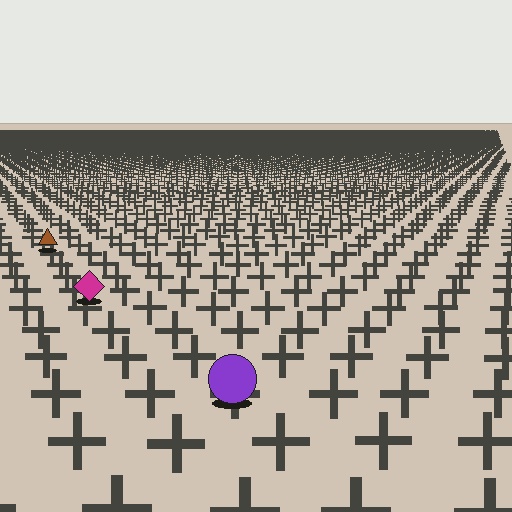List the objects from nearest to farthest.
From nearest to farthest: the purple circle, the magenta diamond, the brown triangle.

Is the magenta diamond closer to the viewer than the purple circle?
No. The purple circle is closer — you can tell from the texture gradient: the ground texture is coarser near it.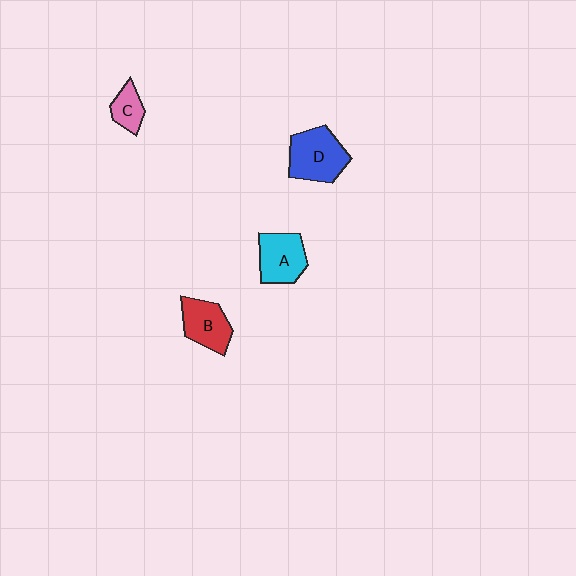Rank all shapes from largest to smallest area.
From largest to smallest: D (blue), A (cyan), B (red), C (pink).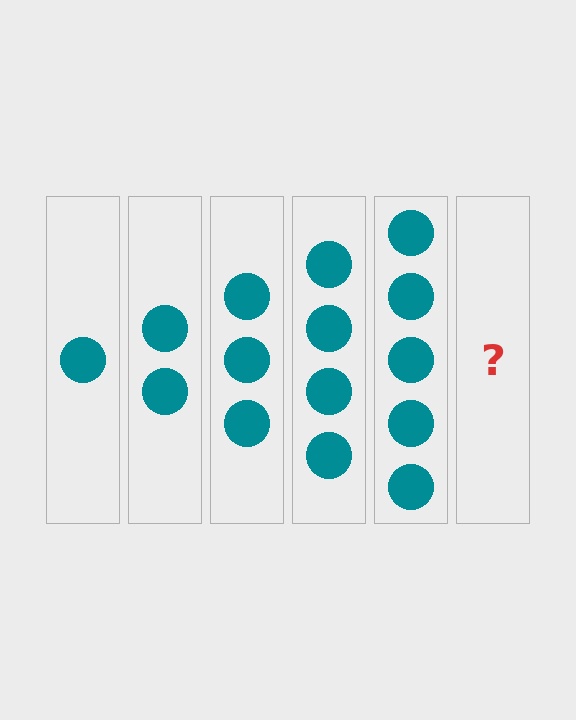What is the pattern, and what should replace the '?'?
The pattern is that each step adds one more circle. The '?' should be 6 circles.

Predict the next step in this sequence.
The next step is 6 circles.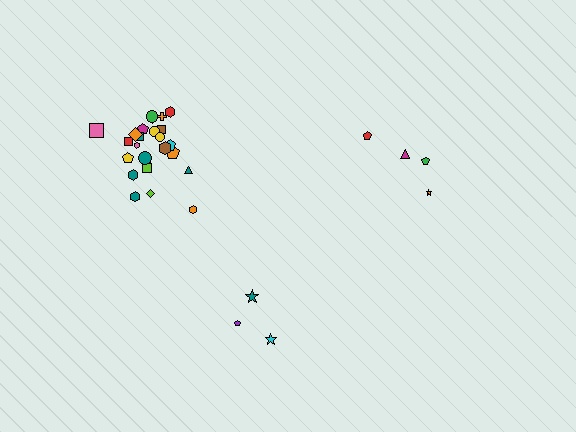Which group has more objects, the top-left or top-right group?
The top-left group.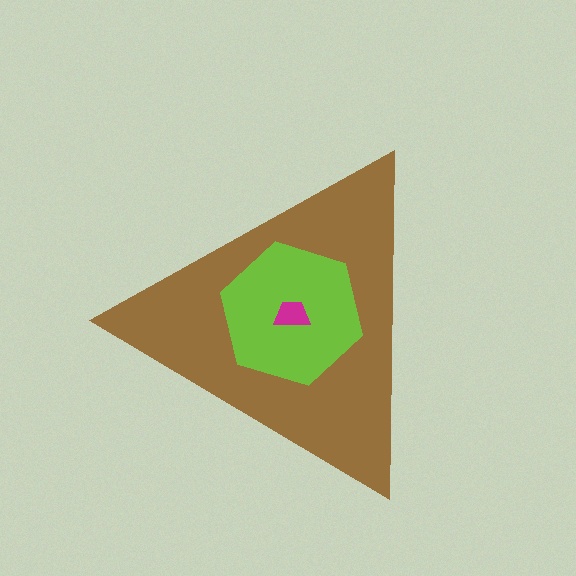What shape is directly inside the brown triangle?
The lime hexagon.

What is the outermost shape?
The brown triangle.